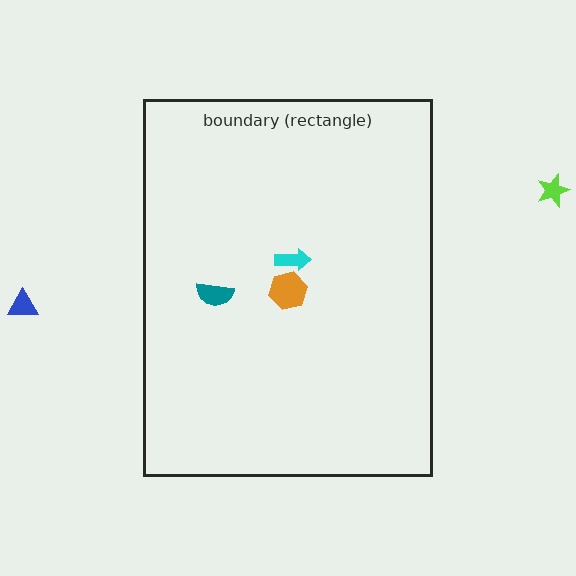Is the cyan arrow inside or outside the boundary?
Inside.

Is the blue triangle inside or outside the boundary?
Outside.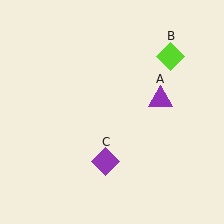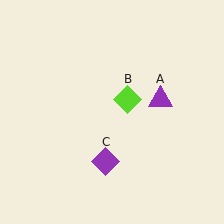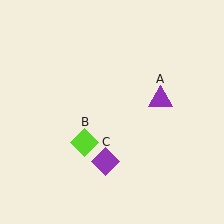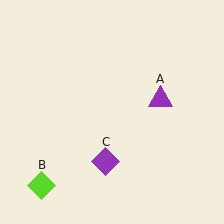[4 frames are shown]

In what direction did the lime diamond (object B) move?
The lime diamond (object B) moved down and to the left.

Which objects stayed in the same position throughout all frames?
Purple triangle (object A) and purple diamond (object C) remained stationary.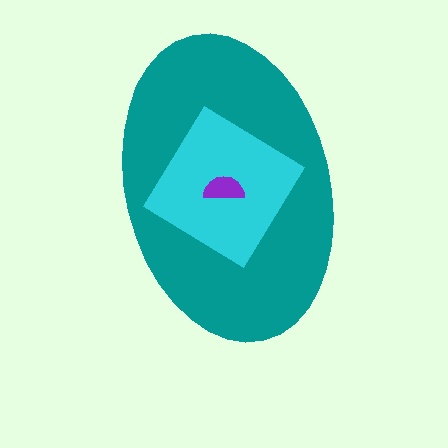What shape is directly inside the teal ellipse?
The cyan diamond.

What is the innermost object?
The purple semicircle.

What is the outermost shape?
The teal ellipse.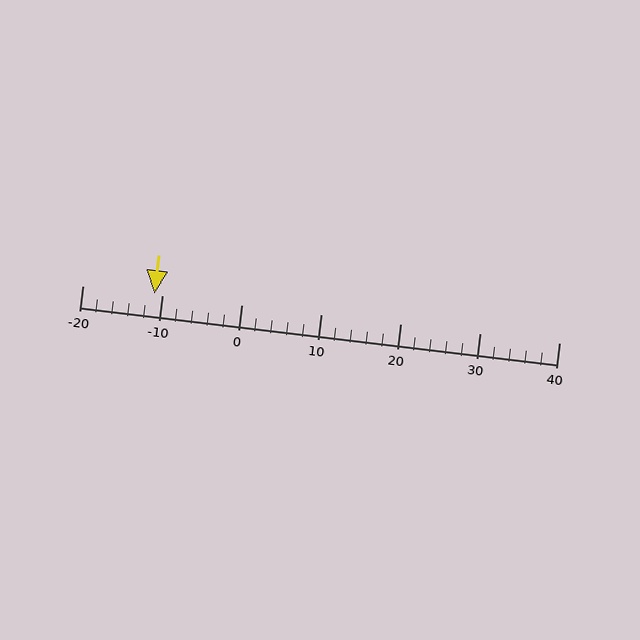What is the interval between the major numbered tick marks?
The major tick marks are spaced 10 units apart.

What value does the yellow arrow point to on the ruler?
The yellow arrow points to approximately -11.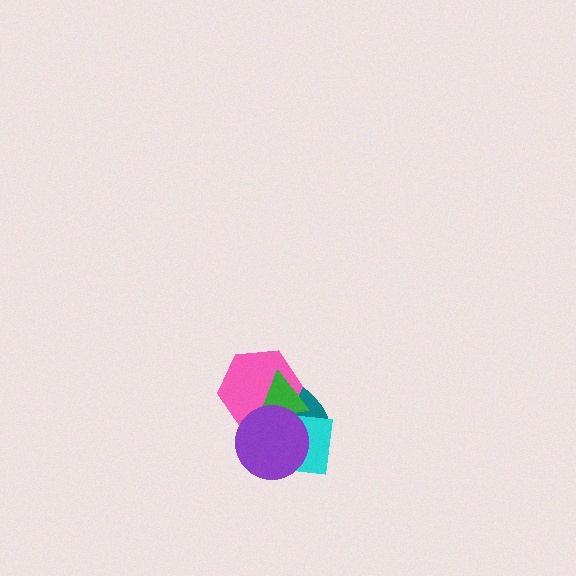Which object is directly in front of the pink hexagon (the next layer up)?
The cyan square is directly in front of the pink hexagon.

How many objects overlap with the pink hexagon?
4 objects overlap with the pink hexagon.